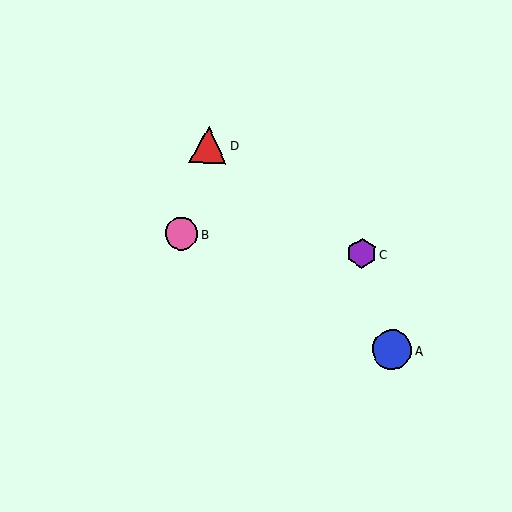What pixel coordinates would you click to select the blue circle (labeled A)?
Click at (392, 350) to select the blue circle A.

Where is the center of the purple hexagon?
The center of the purple hexagon is at (362, 253).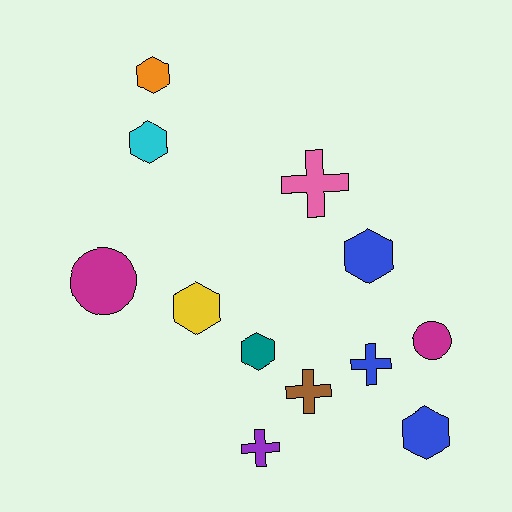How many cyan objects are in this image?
There is 1 cyan object.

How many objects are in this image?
There are 12 objects.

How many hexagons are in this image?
There are 6 hexagons.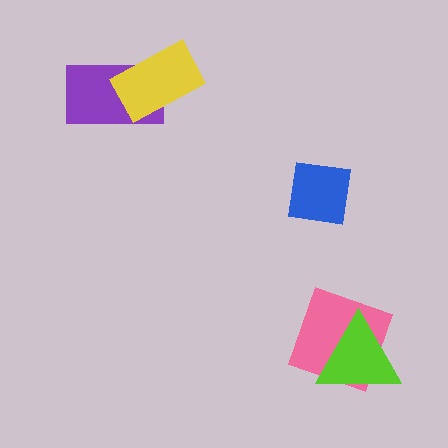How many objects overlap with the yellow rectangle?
1 object overlaps with the yellow rectangle.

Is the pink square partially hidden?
Yes, it is partially covered by another shape.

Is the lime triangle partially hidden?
No, no other shape covers it.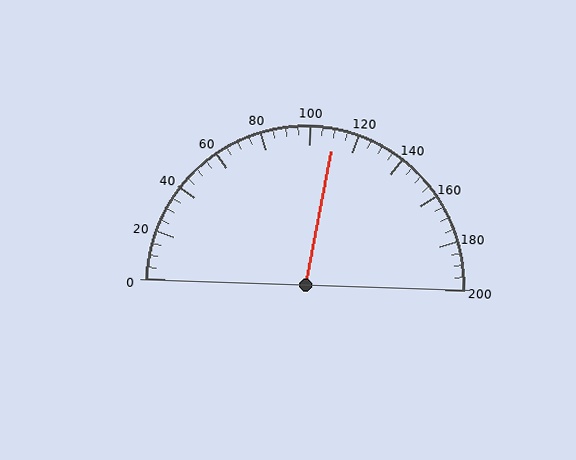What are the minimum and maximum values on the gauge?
The gauge ranges from 0 to 200.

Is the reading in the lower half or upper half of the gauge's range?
The reading is in the upper half of the range (0 to 200).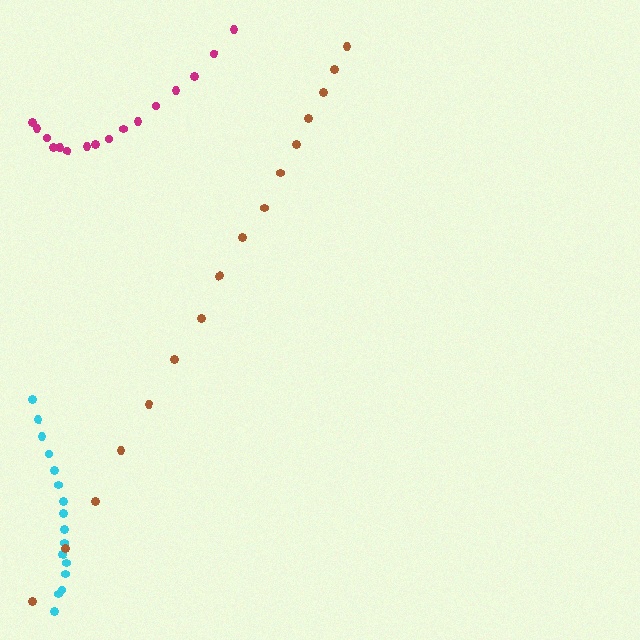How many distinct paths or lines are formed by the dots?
There are 3 distinct paths.